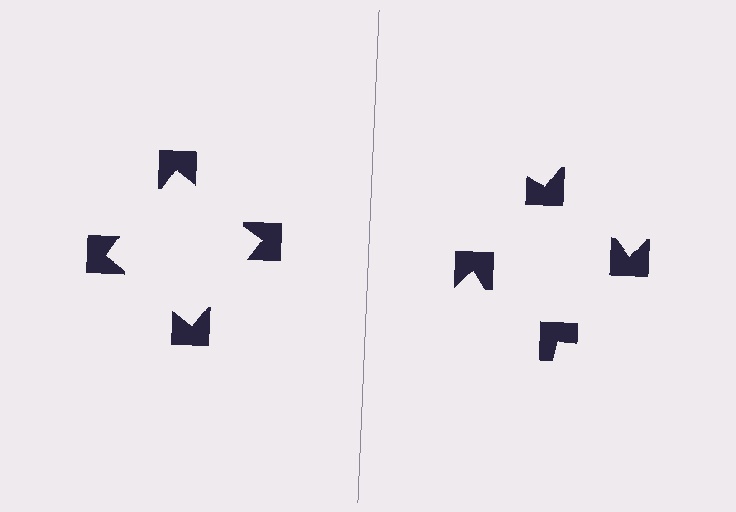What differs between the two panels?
The notched squares are positioned identically on both sides; only the wedge orientations differ. On the left they align to a square; on the right they are misaligned.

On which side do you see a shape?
An illusory square appears on the left side. On the right side the wedge cuts are rotated, so no coherent shape forms.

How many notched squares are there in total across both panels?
8 — 4 on each side.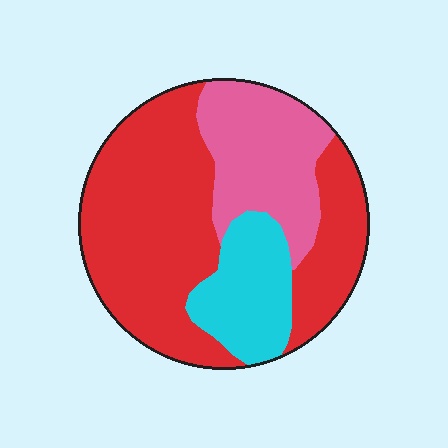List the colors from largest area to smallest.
From largest to smallest: red, pink, cyan.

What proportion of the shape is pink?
Pink covers 24% of the shape.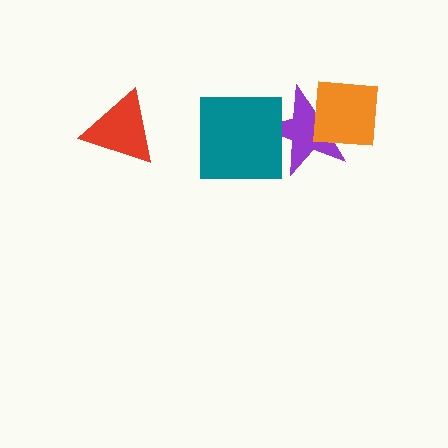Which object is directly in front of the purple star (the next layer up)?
The teal square is directly in front of the purple star.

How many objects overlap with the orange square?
1 object overlaps with the orange square.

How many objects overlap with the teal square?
1 object overlaps with the teal square.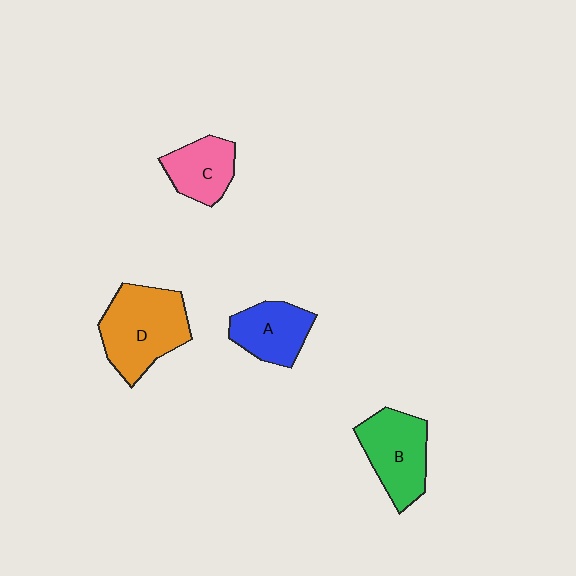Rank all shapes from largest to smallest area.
From largest to smallest: D (orange), B (green), A (blue), C (pink).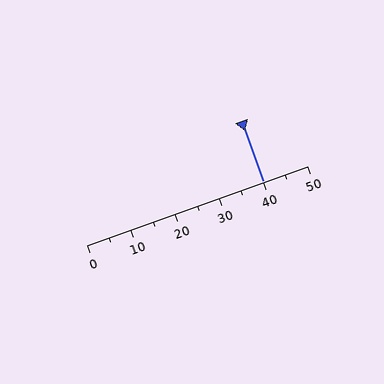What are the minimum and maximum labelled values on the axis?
The axis runs from 0 to 50.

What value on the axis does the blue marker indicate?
The marker indicates approximately 40.